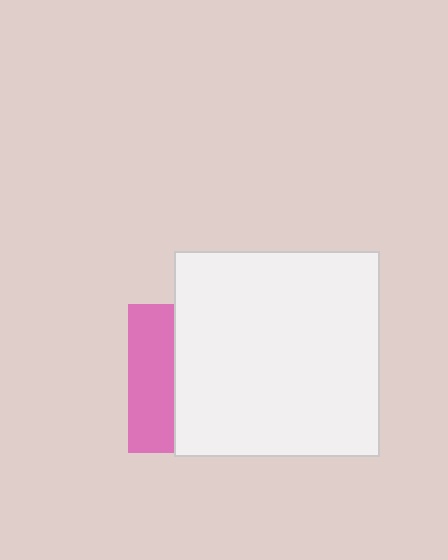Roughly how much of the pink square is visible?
A small part of it is visible (roughly 31%).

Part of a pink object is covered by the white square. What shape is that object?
It is a square.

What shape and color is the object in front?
The object in front is a white square.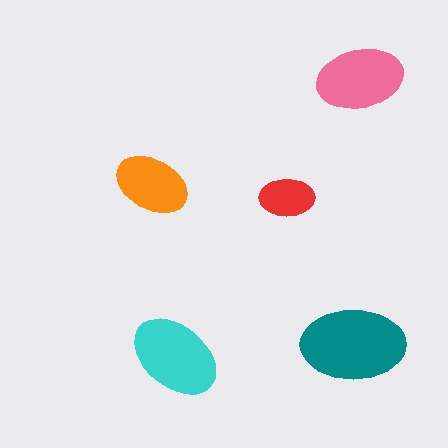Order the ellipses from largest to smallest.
the teal one, the cyan one, the pink one, the orange one, the red one.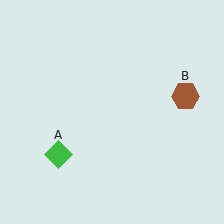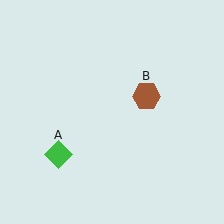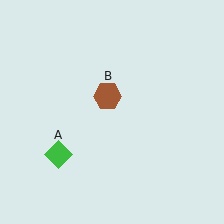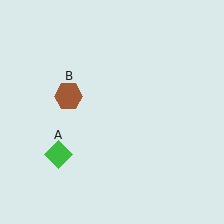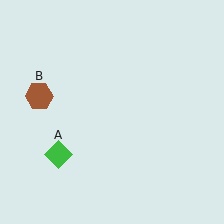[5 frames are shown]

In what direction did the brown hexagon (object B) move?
The brown hexagon (object B) moved left.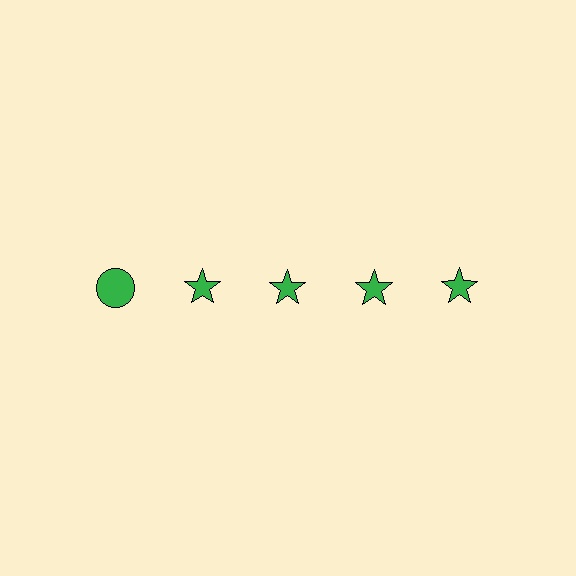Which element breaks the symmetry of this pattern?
The green circle in the top row, leftmost column breaks the symmetry. All other shapes are green stars.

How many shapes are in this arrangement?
There are 5 shapes arranged in a grid pattern.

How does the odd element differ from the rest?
It has a different shape: circle instead of star.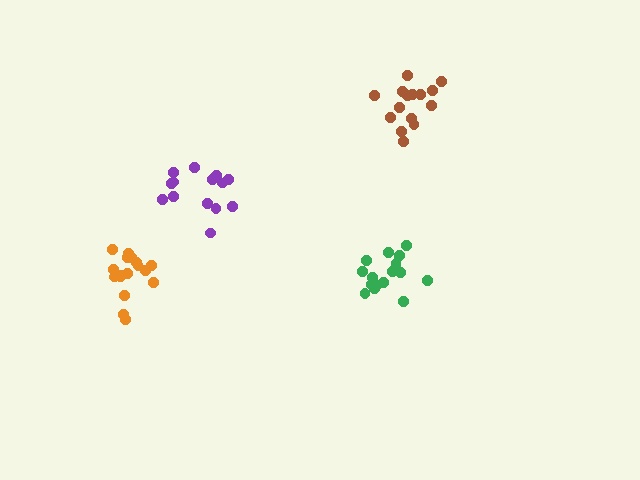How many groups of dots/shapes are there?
There are 4 groups.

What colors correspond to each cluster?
The clusters are colored: brown, orange, green, purple.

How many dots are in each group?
Group 1: 15 dots, Group 2: 17 dots, Group 3: 17 dots, Group 4: 14 dots (63 total).